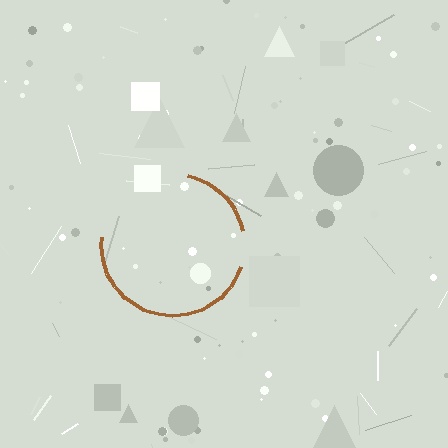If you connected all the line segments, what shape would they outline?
They would outline a circle.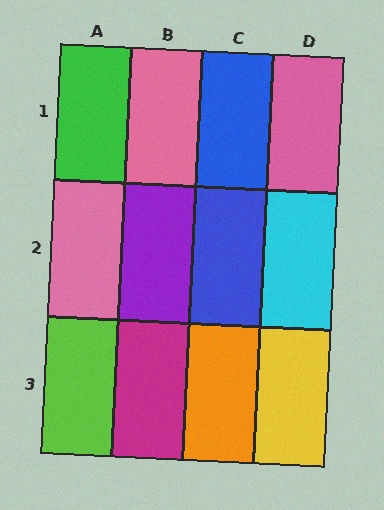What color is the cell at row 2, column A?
Pink.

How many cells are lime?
1 cell is lime.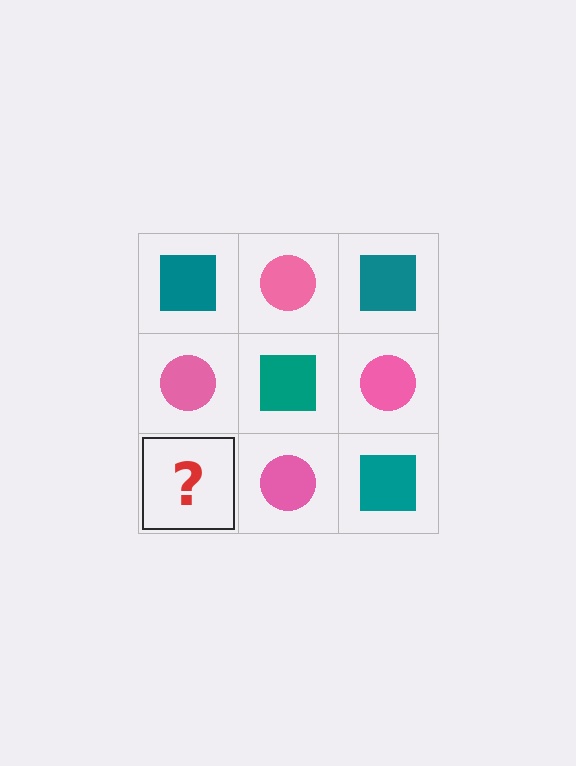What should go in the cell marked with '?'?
The missing cell should contain a teal square.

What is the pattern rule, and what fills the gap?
The rule is that it alternates teal square and pink circle in a checkerboard pattern. The gap should be filled with a teal square.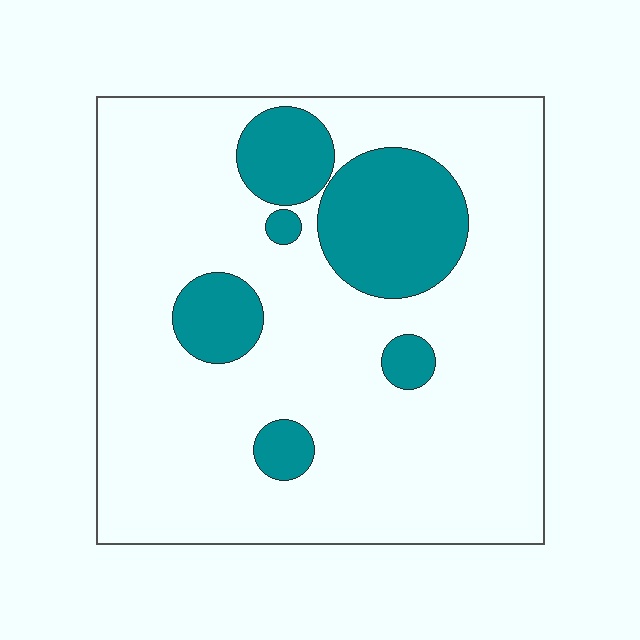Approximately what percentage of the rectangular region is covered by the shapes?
Approximately 20%.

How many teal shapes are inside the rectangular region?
6.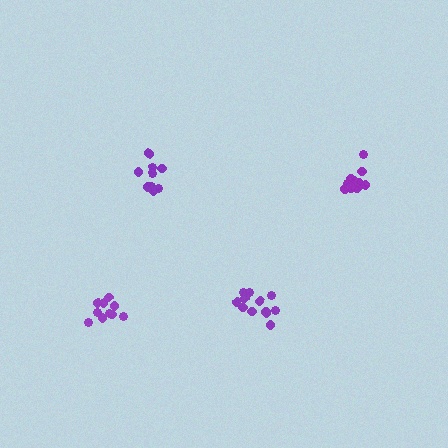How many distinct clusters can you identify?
There are 4 distinct clusters.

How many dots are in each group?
Group 1: 13 dots, Group 2: 12 dots, Group 3: 10 dots, Group 4: 10 dots (45 total).